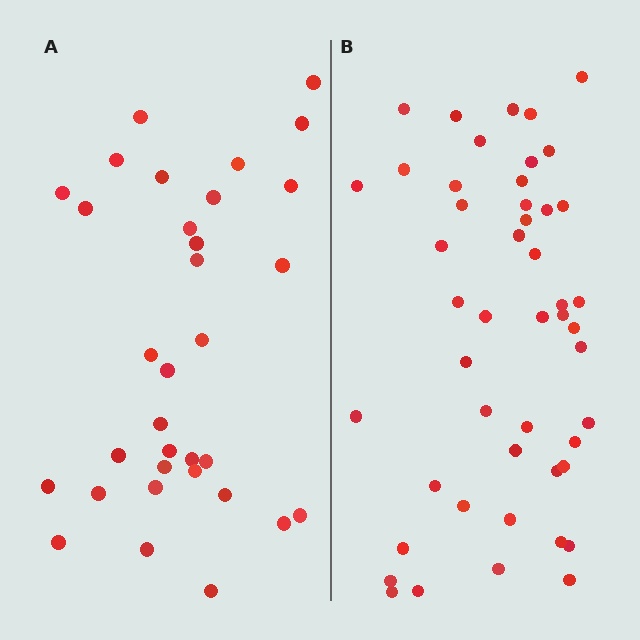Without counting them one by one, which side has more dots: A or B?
Region B (the right region) has more dots.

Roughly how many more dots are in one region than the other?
Region B has approximately 15 more dots than region A.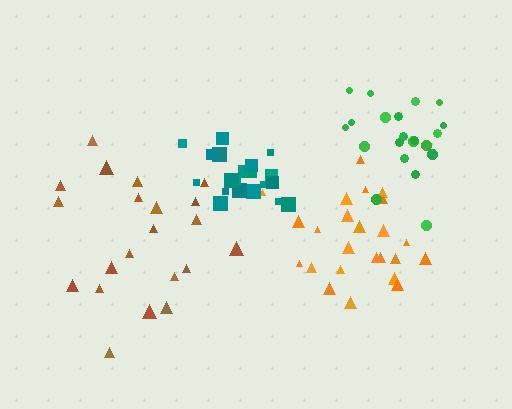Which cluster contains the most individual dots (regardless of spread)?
Orange (24).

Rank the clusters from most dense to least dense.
teal, green, orange, brown.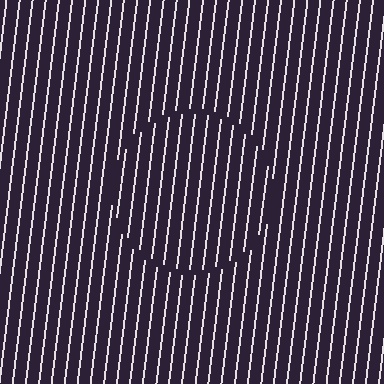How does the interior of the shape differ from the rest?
The interior of the shape contains the same grating, shifted by half a period — the contour is defined by the phase discontinuity where line-ends from the inner and outer gratings abut.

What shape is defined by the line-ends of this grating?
An illusory circle. The interior of the shape contains the same grating, shifted by half a period — the contour is defined by the phase discontinuity where line-ends from the inner and outer gratings abut.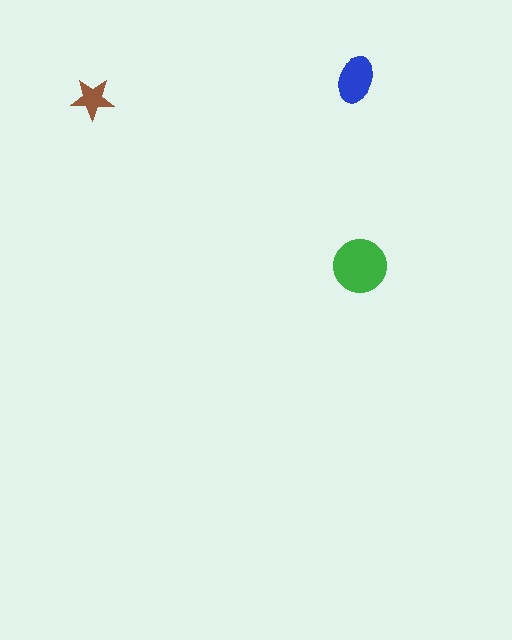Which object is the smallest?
The brown star.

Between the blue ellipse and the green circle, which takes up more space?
The green circle.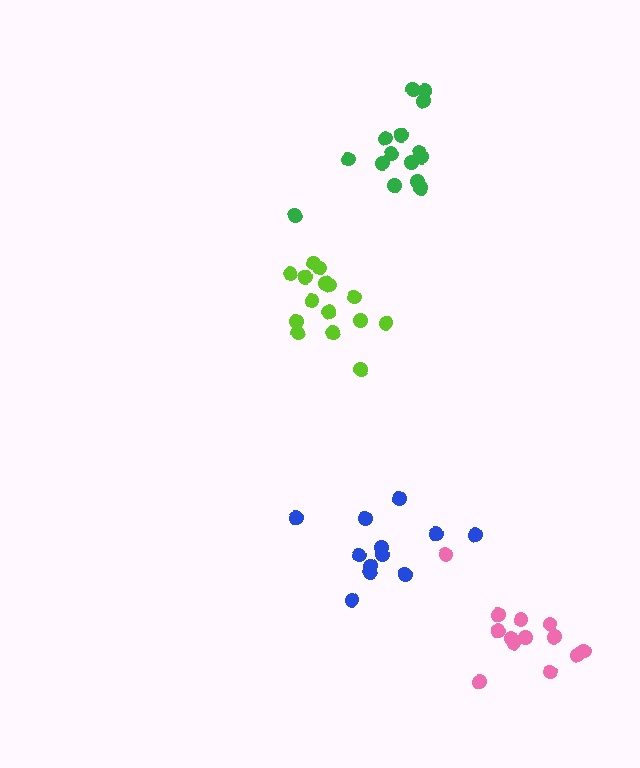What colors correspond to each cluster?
The clusters are colored: pink, lime, green, blue.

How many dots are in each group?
Group 1: 13 dots, Group 2: 15 dots, Group 3: 15 dots, Group 4: 12 dots (55 total).